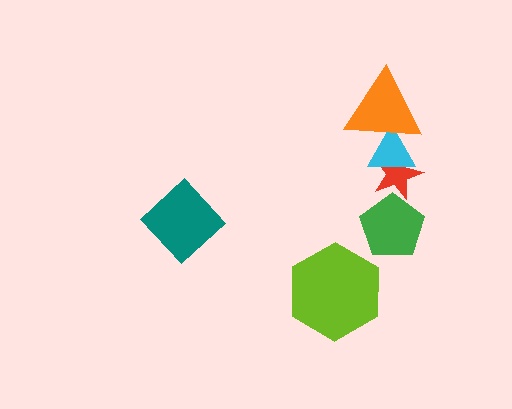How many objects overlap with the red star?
2 objects overlap with the red star.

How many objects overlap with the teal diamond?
0 objects overlap with the teal diamond.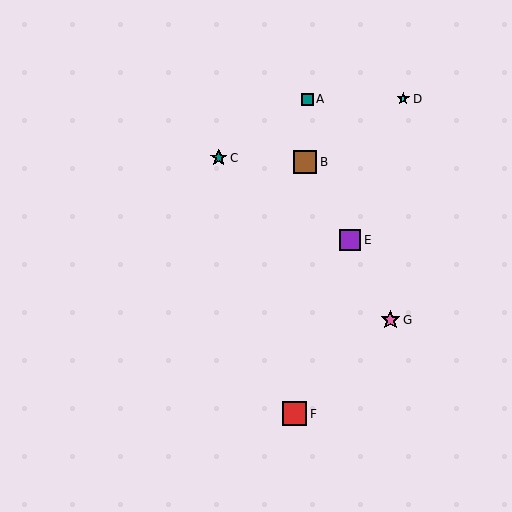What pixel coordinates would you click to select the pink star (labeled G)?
Click at (390, 320) to select the pink star G.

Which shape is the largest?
The red square (labeled F) is the largest.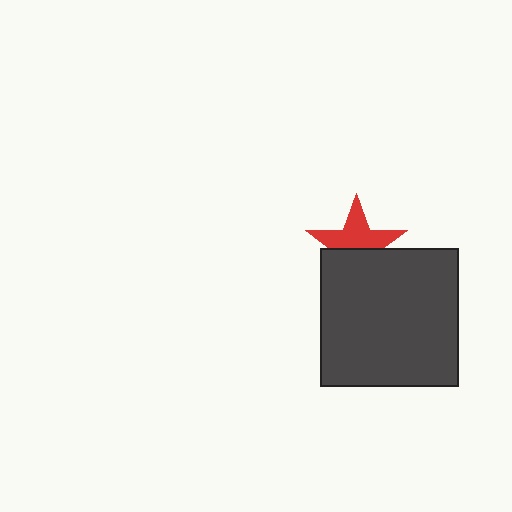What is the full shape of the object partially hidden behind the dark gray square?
The partially hidden object is a red star.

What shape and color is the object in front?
The object in front is a dark gray square.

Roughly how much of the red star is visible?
About half of it is visible (roughly 55%).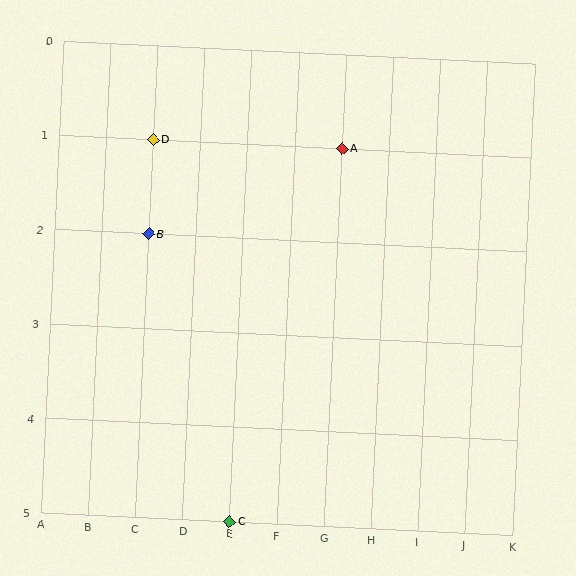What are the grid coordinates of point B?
Point B is at grid coordinates (C, 2).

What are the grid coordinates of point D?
Point D is at grid coordinates (C, 1).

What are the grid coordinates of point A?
Point A is at grid coordinates (G, 1).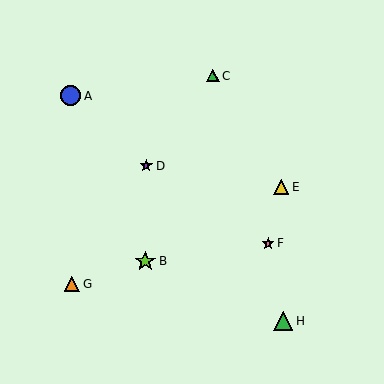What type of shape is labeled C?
Shape C is a green triangle.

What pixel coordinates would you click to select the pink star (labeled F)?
Click at (268, 243) to select the pink star F.